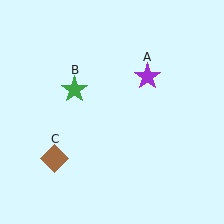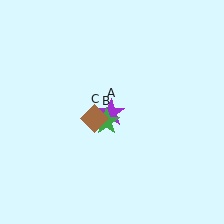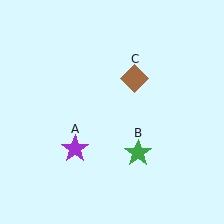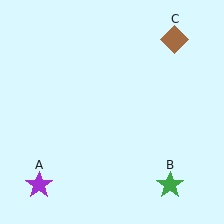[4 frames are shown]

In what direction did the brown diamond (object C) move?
The brown diamond (object C) moved up and to the right.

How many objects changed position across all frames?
3 objects changed position: purple star (object A), green star (object B), brown diamond (object C).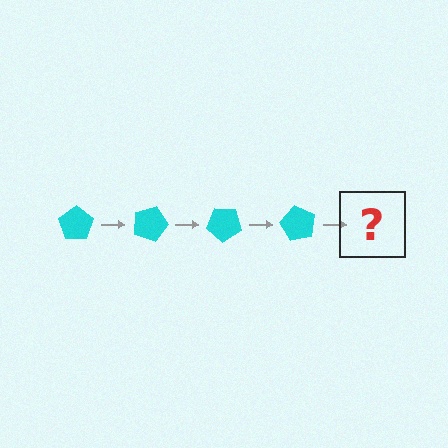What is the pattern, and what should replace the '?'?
The pattern is that the pentagon rotates 20 degrees each step. The '?' should be a cyan pentagon rotated 80 degrees.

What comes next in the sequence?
The next element should be a cyan pentagon rotated 80 degrees.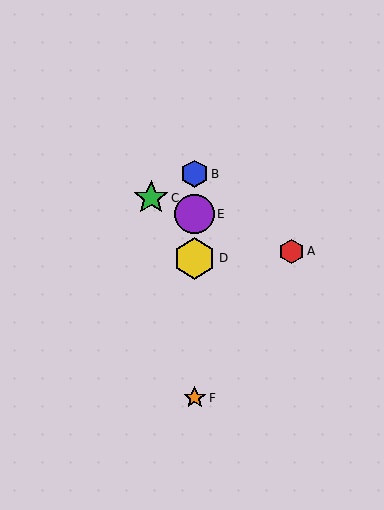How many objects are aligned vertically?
4 objects (B, D, E, F) are aligned vertically.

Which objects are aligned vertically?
Objects B, D, E, F are aligned vertically.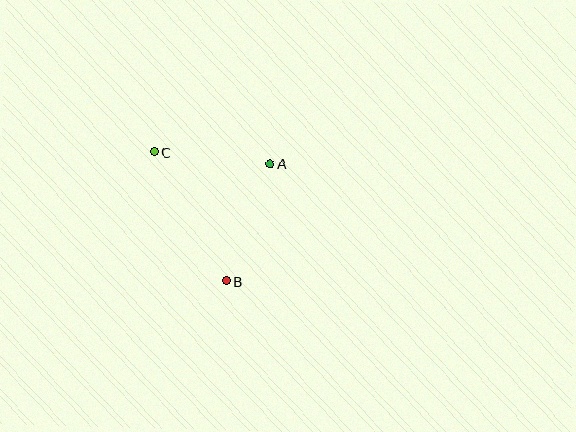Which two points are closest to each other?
Points A and C are closest to each other.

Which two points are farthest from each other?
Points B and C are farthest from each other.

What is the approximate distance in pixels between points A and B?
The distance between A and B is approximately 125 pixels.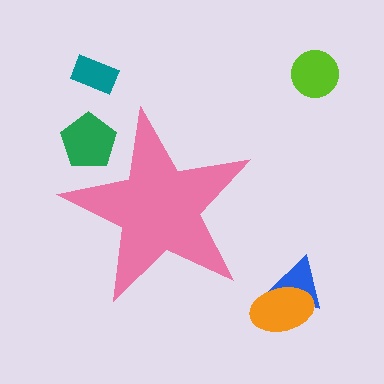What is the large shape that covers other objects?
A pink star.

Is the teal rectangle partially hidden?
No, the teal rectangle is fully visible.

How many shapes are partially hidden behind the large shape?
1 shape is partially hidden.